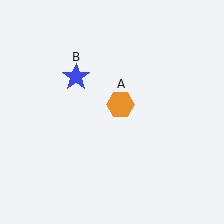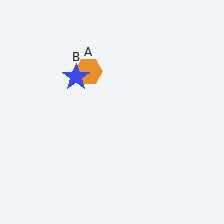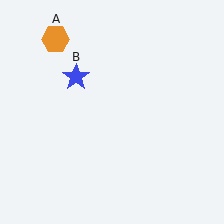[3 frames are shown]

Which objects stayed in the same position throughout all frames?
Blue star (object B) remained stationary.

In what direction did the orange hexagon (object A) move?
The orange hexagon (object A) moved up and to the left.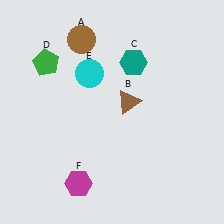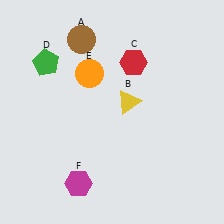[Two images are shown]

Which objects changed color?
B changed from brown to yellow. C changed from teal to red. E changed from cyan to orange.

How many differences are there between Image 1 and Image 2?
There are 3 differences between the two images.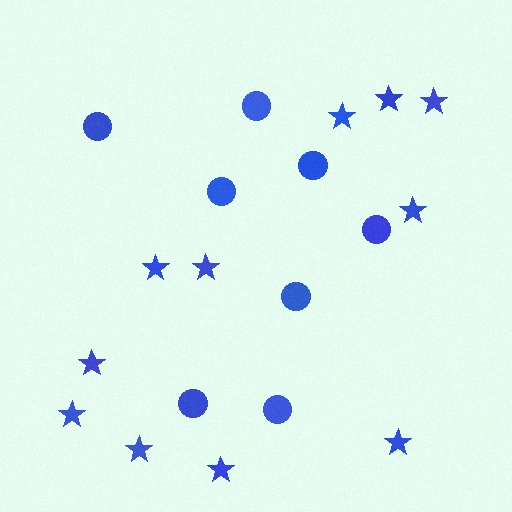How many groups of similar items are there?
There are 2 groups: one group of circles (8) and one group of stars (11).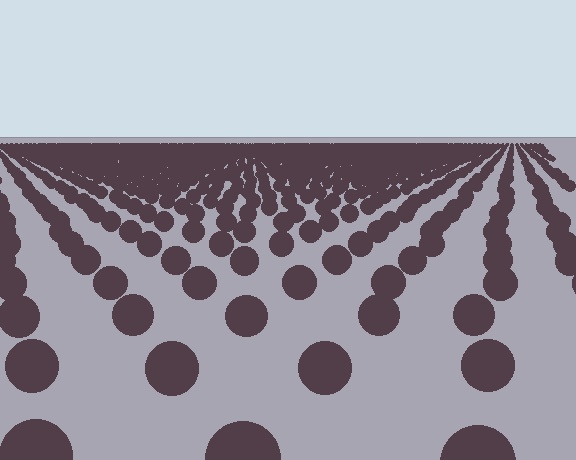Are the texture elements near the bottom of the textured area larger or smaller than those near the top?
Larger. Near the bottom, elements are closer to the viewer and appear at a bigger on-screen size.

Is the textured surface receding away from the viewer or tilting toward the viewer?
The surface is receding away from the viewer. Texture elements get smaller and denser toward the top.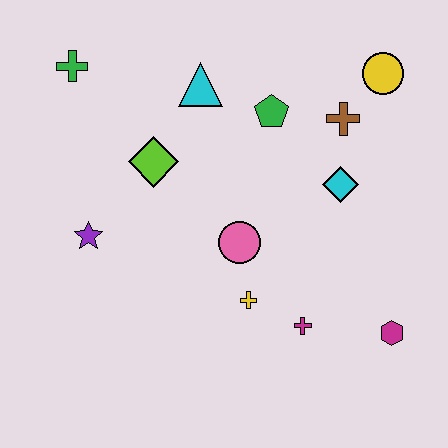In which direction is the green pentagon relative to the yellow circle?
The green pentagon is to the left of the yellow circle.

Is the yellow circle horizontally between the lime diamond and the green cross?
No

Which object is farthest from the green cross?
The magenta hexagon is farthest from the green cross.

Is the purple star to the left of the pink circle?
Yes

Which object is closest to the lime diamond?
The cyan triangle is closest to the lime diamond.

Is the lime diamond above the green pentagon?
No